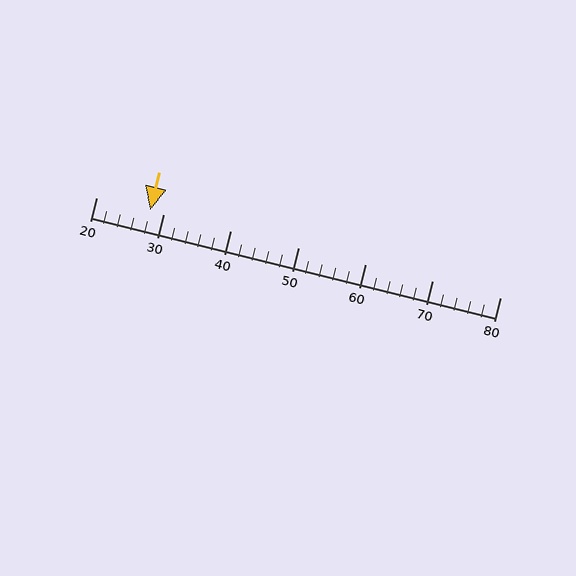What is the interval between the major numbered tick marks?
The major tick marks are spaced 10 units apart.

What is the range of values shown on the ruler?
The ruler shows values from 20 to 80.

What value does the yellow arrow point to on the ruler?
The yellow arrow points to approximately 28.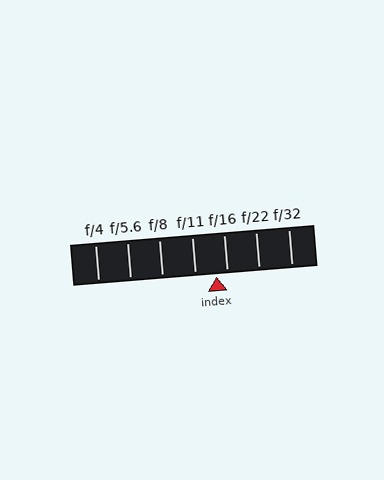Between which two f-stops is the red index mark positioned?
The index mark is between f/11 and f/16.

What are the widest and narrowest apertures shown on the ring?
The widest aperture shown is f/4 and the narrowest is f/32.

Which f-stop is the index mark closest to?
The index mark is closest to f/16.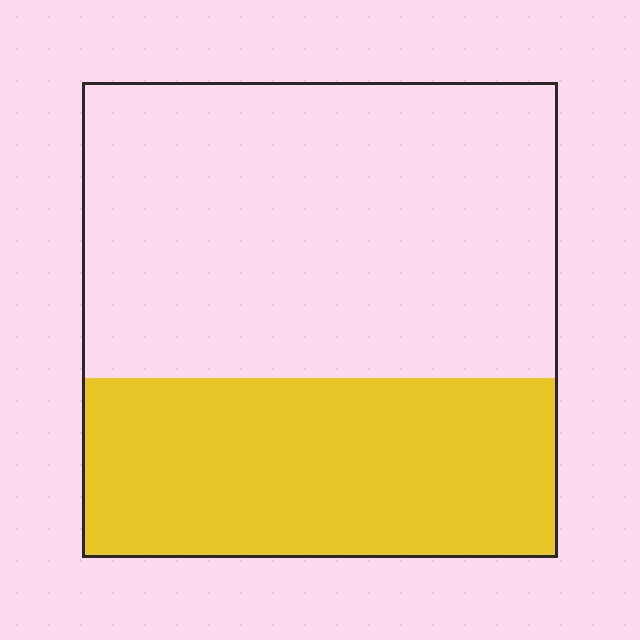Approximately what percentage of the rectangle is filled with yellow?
Approximately 40%.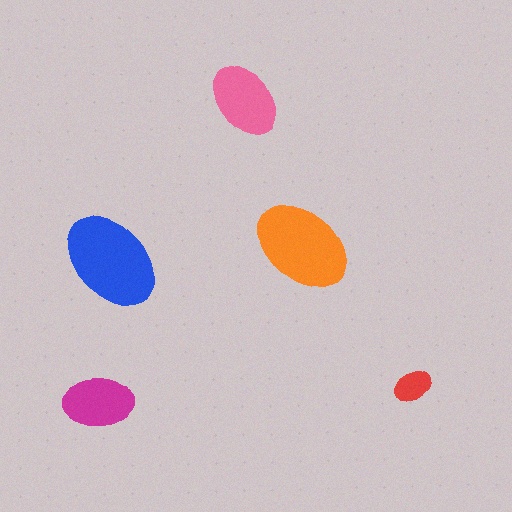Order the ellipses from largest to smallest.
the blue one, the orange one, the pink one, the magenta one, the red one.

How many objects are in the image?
There are 5 objects in the image.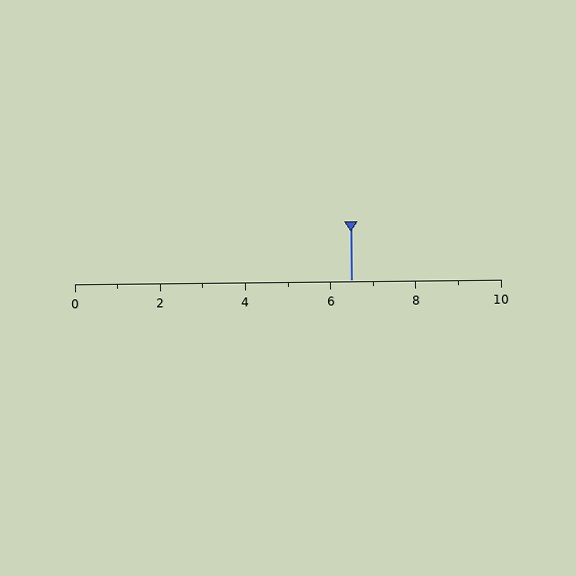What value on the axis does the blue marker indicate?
The marker indicates approximately 6.5.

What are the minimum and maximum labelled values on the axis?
The axis runs from 0 to 10.